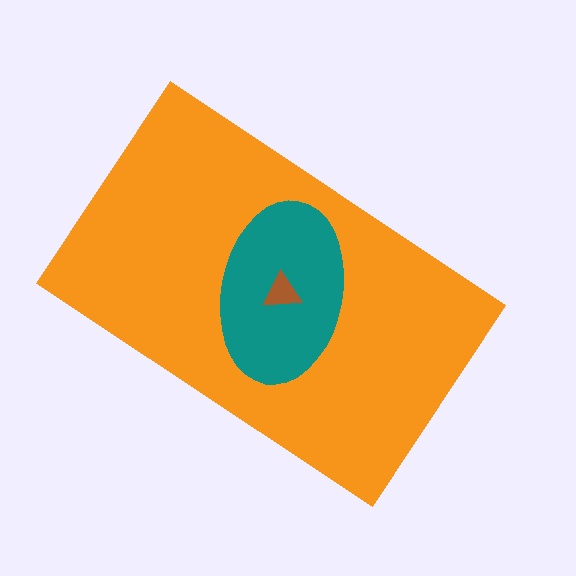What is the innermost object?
The brown triangle.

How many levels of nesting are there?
3.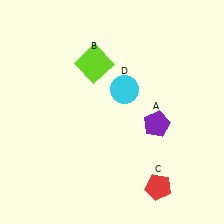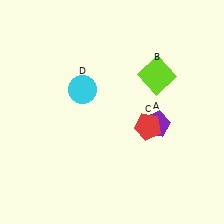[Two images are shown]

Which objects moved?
The objects that moved are: the lime square (B), the red pentagon (C), the cyan circle (D).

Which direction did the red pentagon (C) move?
The red pentagon (C) moved up.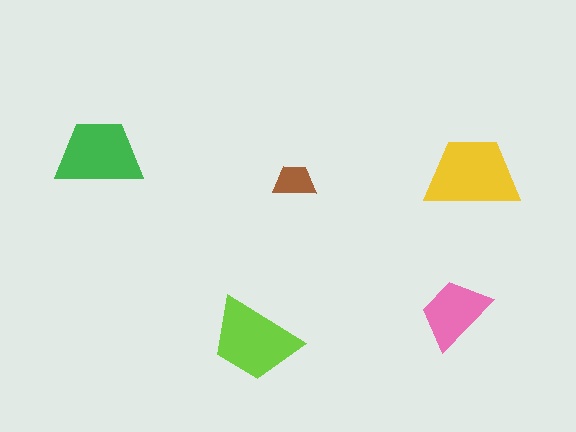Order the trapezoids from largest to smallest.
the yellow one, the lime one, the green one, the pink one, the brown one.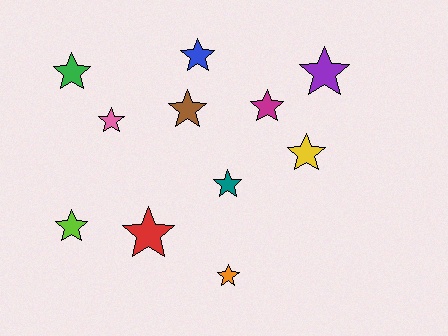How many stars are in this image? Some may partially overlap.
There are 11 stars.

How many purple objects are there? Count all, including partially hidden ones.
There is 1 purple object.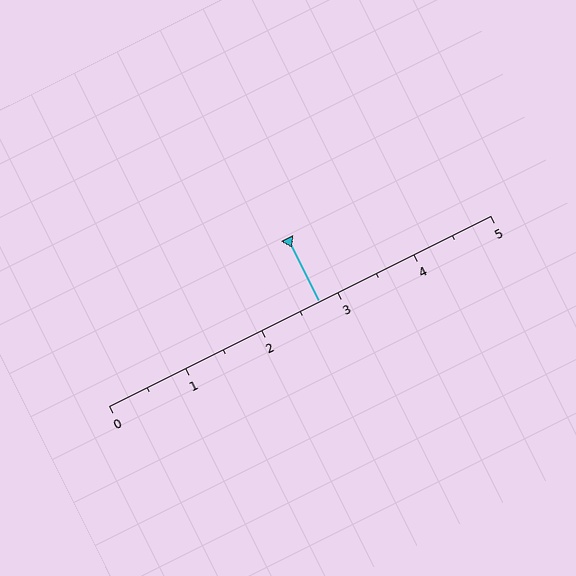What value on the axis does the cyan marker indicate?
The marker indicates approximately 2.8.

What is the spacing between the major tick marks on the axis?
The major ticks are spaced 1 apart.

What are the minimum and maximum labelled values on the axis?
The axis runs from 0 to 5.